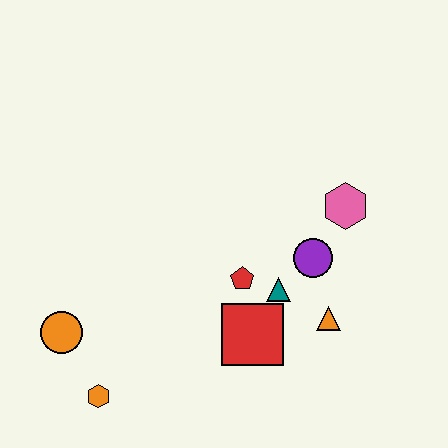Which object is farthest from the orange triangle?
The orange circle is farthest from the orange triangle.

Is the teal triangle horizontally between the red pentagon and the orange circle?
No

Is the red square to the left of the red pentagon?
No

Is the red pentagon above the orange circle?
Yes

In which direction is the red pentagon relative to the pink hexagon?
The red pentagon is to the left of the pink hexagon.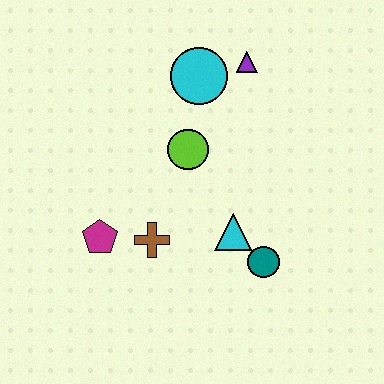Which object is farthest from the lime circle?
The teal circle is farthest from the lime circle.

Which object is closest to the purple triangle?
The cyan circle is closest to the purple triangle.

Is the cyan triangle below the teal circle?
No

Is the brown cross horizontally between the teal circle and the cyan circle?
No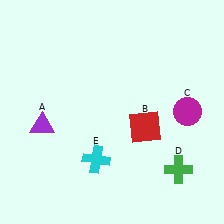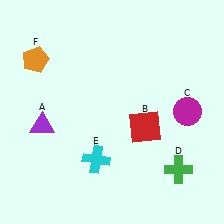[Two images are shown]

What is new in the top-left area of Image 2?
An orange pentagon (F) was added in the top-left area of Image 2.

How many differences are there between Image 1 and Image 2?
There is 1 difference between the two images.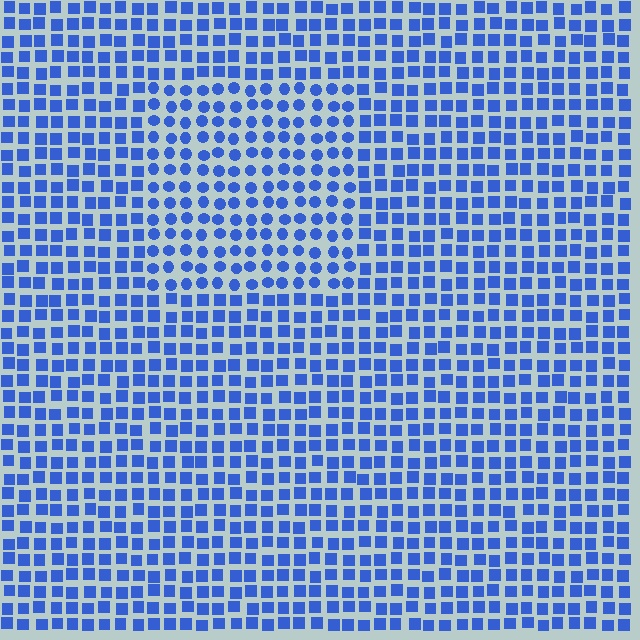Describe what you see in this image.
The image is filled with small blue elements arranged in a uniform grid. A rectangle-shaped region contains circles, while the surrounding area contains squares. The boundary is defined purely by the change in element shape.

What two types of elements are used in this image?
The image uses circles inside the rectangle region and squares outside it.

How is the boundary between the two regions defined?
The boundary is defined by a change in element shape: circles inside vs. squares outside. All elements share the same color and spacing.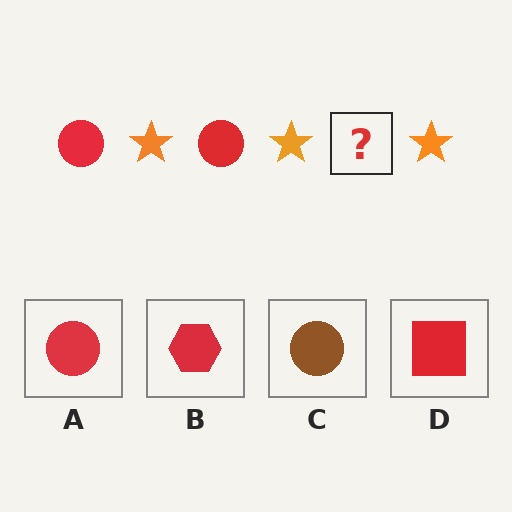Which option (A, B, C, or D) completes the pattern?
A.